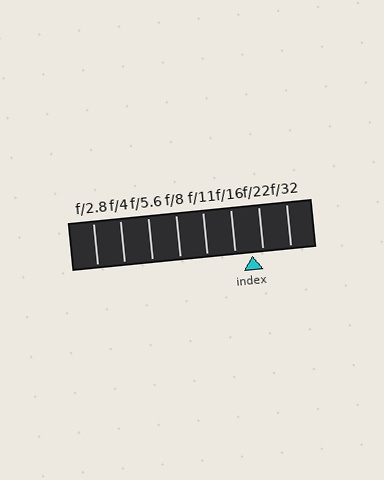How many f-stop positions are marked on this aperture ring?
There are 8 f-stop positions marked.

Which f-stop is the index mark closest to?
The index mark is closest to f/22.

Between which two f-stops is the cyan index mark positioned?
The index mark is between f/16 and f/22.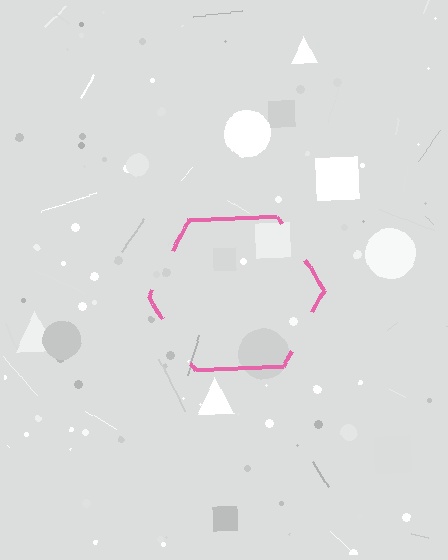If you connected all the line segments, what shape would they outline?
They would outline a hexagon.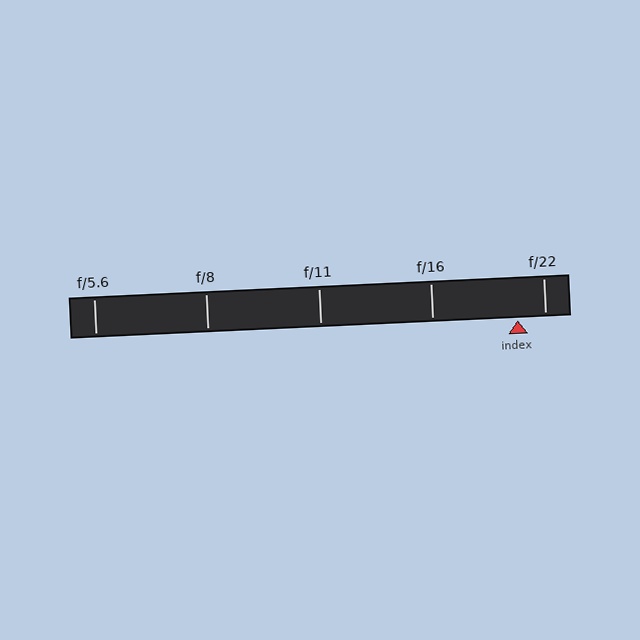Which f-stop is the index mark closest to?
The index mark is closest to f/22.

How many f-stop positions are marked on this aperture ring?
There are 5 f-stop positions marked.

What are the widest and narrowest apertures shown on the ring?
The widest aperture shown is f/5.6 and the narrowest is f/22.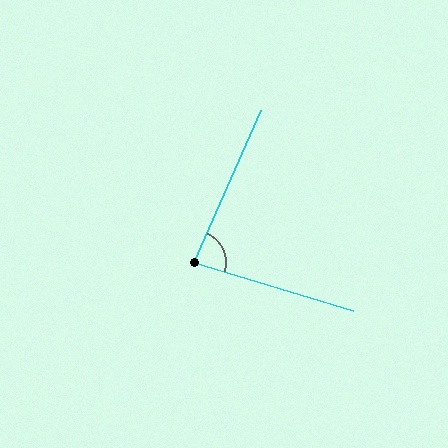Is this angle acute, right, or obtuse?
It is acute.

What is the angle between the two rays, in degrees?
Approximately 83 degrees.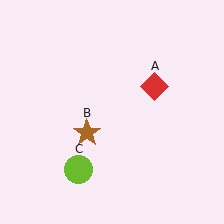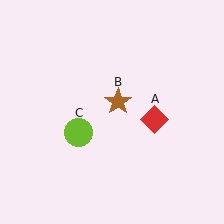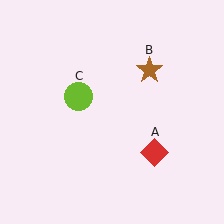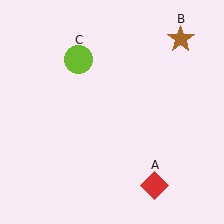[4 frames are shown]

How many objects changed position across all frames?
3 objects changed position: red diamond (object A), brown star (object B), lime circle (object C).